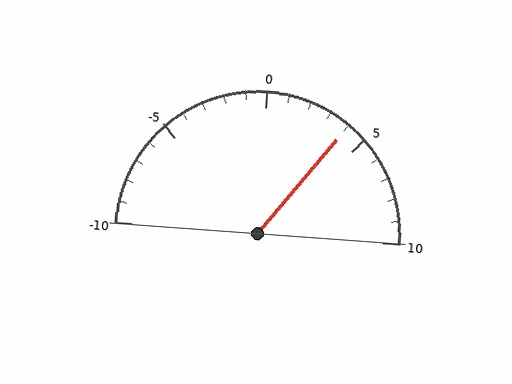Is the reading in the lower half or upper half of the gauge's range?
The reading is in the upper half of the range (-10 to 10).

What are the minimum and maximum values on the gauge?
The gauge ranges from -10 to 10.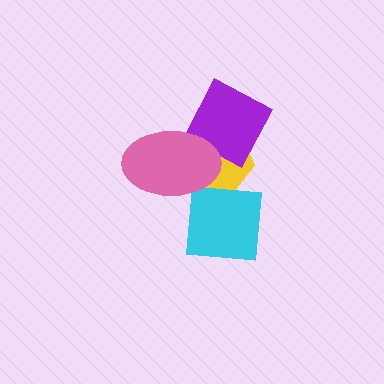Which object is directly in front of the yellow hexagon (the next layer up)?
The purple diamond is directly in front of the yellow hexagon.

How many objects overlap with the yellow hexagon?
3 objects overlap with the yellow hexagon.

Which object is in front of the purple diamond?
The pink ellipse is in front of the purple diamond.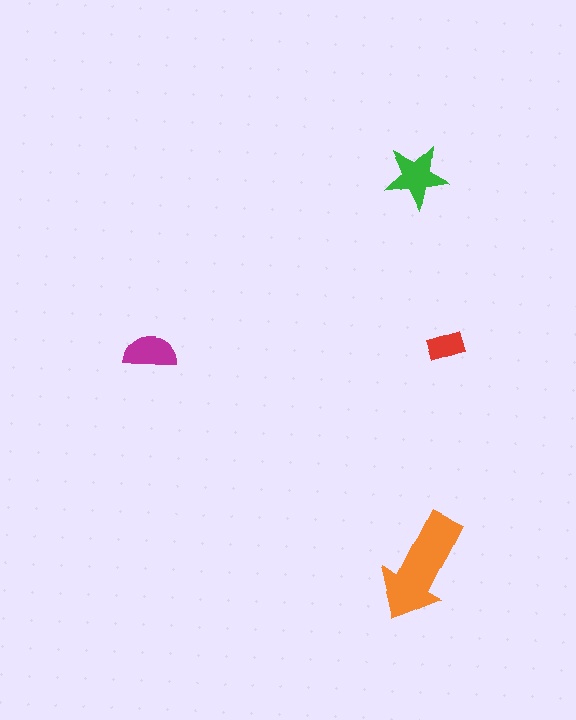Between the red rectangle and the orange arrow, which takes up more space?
The orange arrow.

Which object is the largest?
The orange arrow.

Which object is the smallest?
The red rectangle.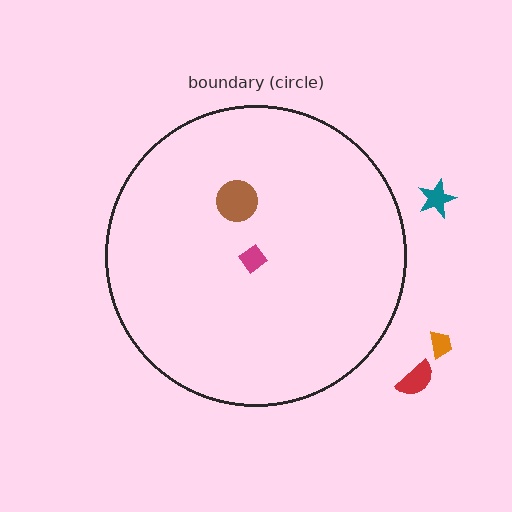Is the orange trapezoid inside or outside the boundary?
Outside.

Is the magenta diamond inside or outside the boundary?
Inside.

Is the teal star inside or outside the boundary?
Outside.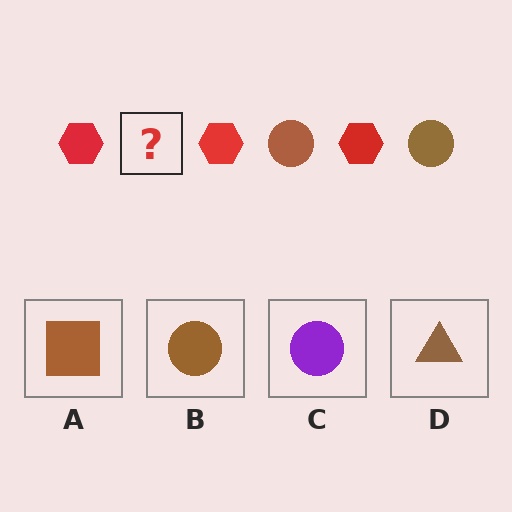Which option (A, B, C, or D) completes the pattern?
B.